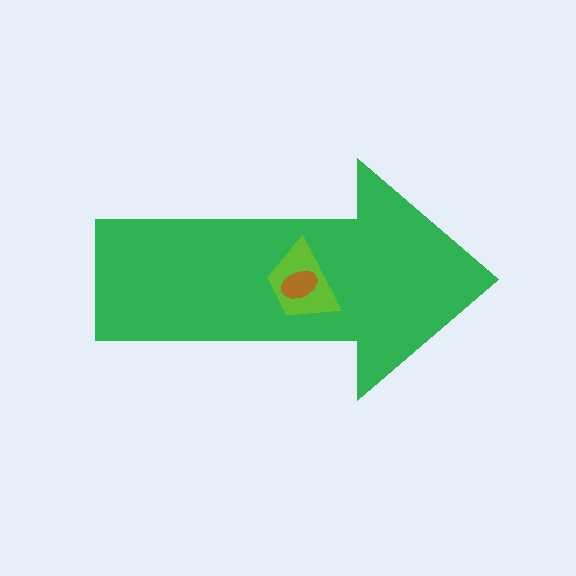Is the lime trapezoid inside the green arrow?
Yes.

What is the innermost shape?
The brown ellipse.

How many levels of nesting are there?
3.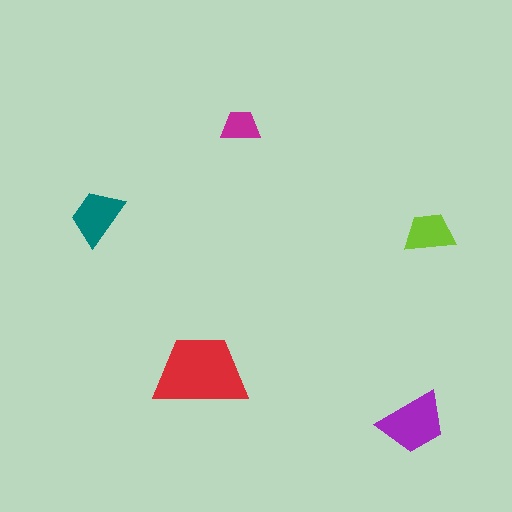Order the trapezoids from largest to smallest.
the red one, the purple one, the teal one, the lime one, the magenta one.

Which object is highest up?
The magenta trapezoid is topmost.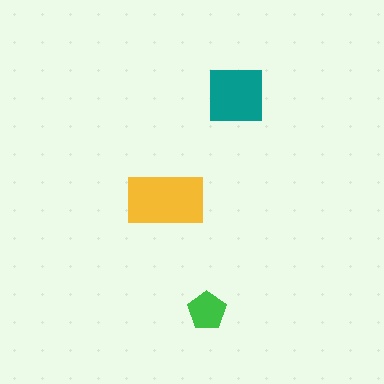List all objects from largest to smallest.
The yellow rectangle, the teal square, the green pentagon.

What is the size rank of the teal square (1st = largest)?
2nd.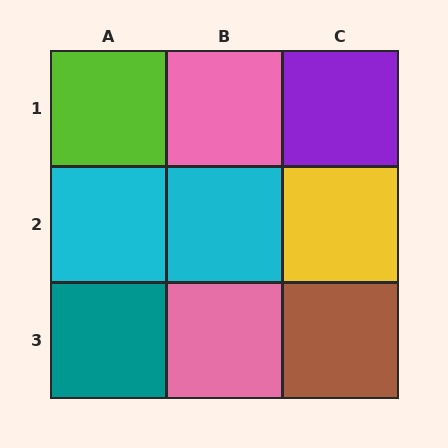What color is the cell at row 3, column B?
Pink.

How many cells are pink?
2 cells are pink.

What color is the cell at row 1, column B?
Pink.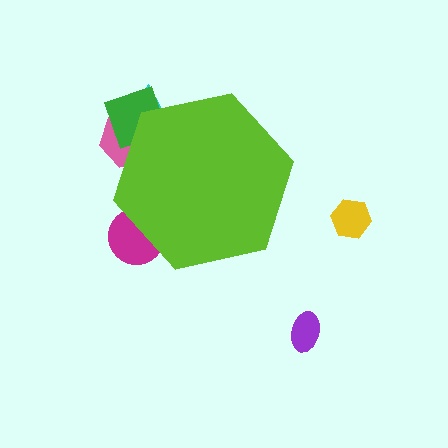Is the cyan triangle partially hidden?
Yes, the cyan triangle is partially hidden behind the lime hexagon.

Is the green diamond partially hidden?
Yes, the green diamond is partially hidden behind the lime hexagon.